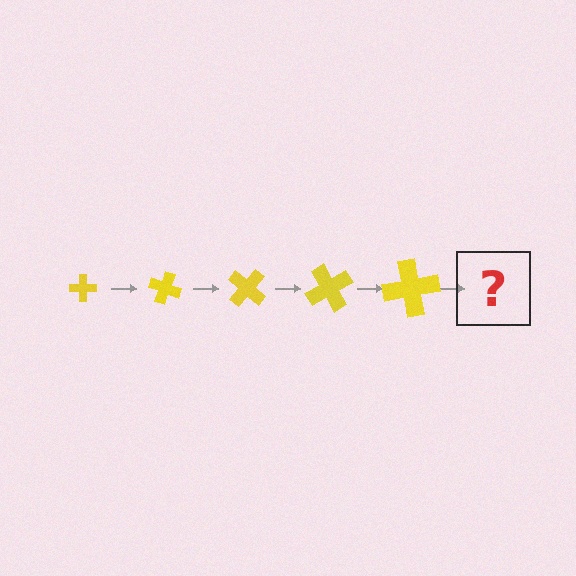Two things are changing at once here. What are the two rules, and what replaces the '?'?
The two rules are that the cross grows larger each step and it rotates 20 degrees each step. The '?' should be a cross, larger than the previous one and rotated 100 degrees from the start.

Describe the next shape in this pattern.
It should be a cross, larger than the previous one and rotated 100 degrees from the start.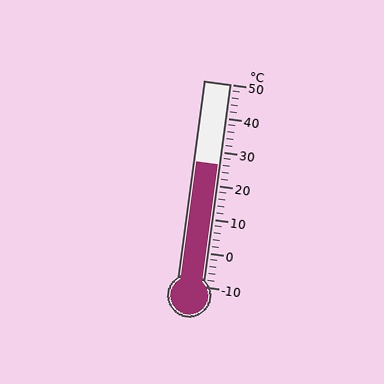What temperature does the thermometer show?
The thermometer shows approximately 26°C.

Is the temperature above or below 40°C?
The temperature is below 40°C.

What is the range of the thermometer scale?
The thermometer scale ranges from -10°C to 50°C.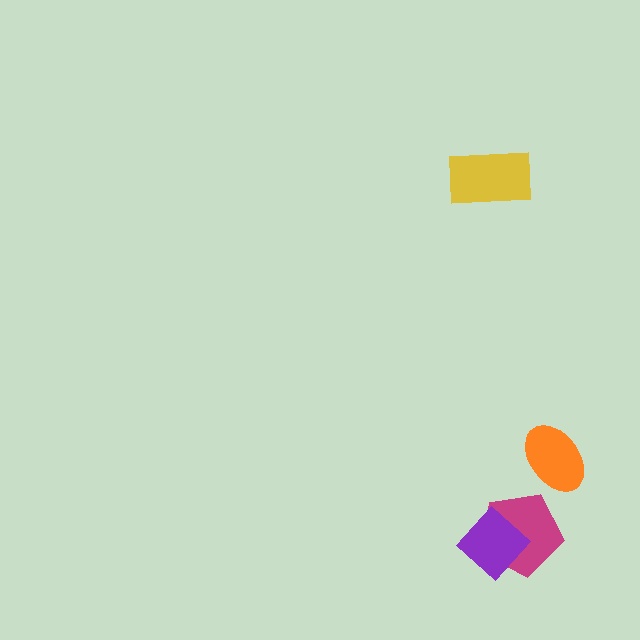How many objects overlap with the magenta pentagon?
1 object overlaps with the magenta pentagon.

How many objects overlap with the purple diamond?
1 object overlaps with the purple diamond.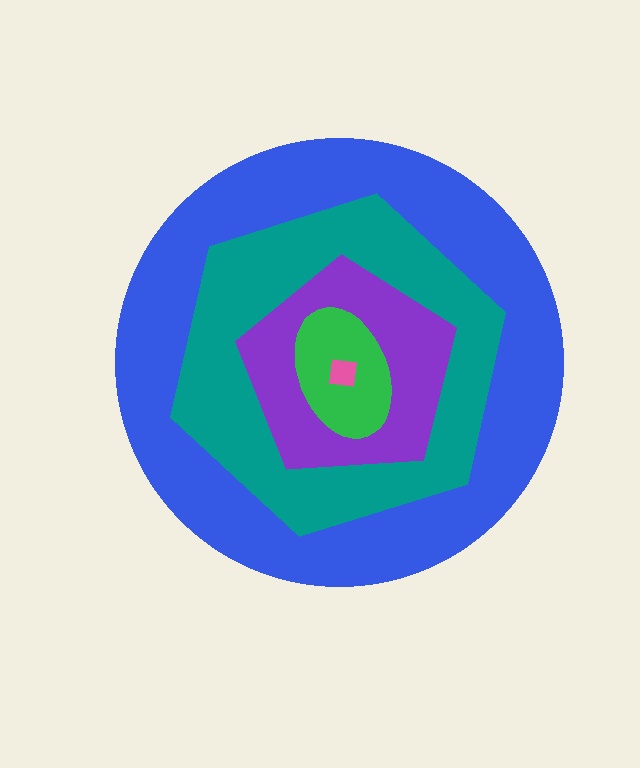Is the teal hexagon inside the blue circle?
Yes.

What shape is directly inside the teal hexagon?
The purple pentagon.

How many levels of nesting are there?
5.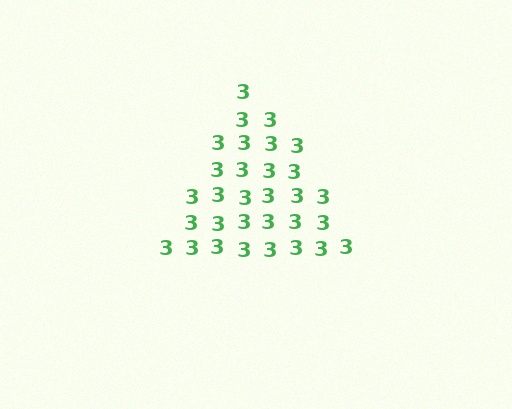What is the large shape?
The large shape is a triangle.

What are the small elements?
The small elements are digit 3's.